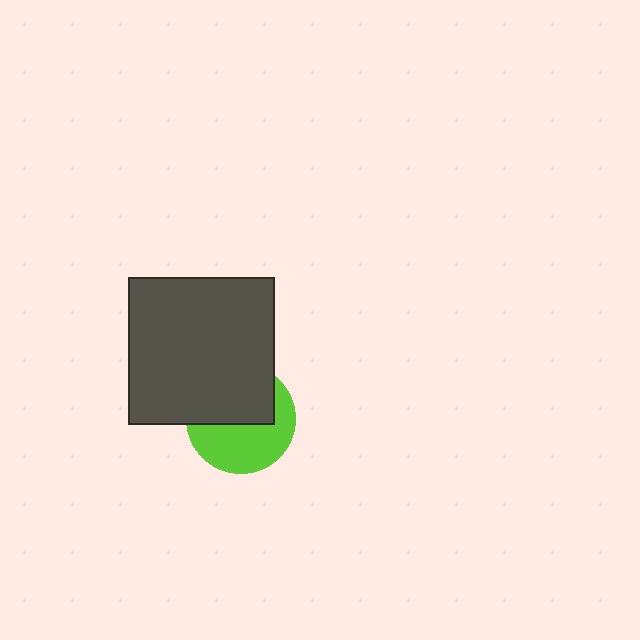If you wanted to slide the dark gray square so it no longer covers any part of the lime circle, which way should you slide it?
Slide it up — that is the most direct way to separate the two shapes.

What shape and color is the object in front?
The object in front is a dark gray square.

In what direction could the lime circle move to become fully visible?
The lime circle could move down. That would shift it out from behind the dark gray square entirely.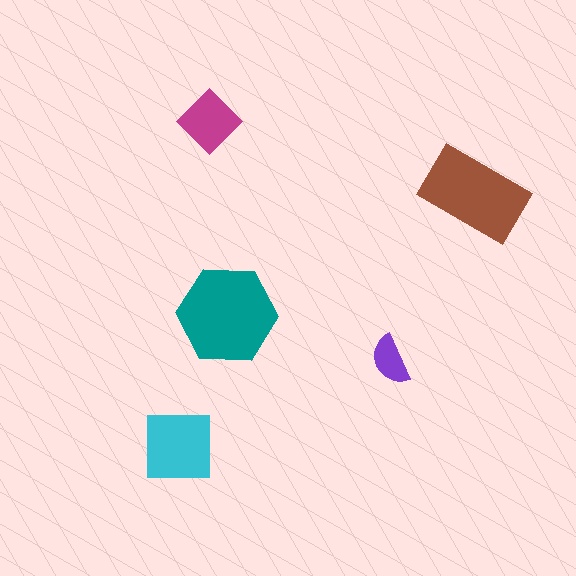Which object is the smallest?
The purple semicircle.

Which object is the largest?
The teal hexagon.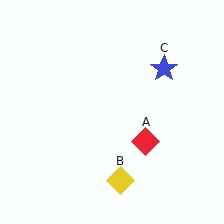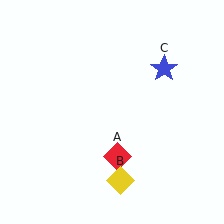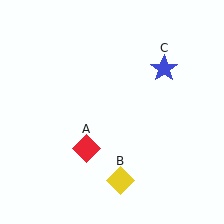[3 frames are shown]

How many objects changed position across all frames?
1 object changed position: red diamond (object A).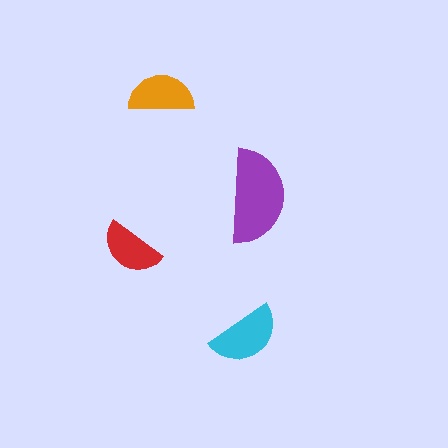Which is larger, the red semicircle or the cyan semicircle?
The cyan one.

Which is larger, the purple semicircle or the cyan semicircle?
The purple one.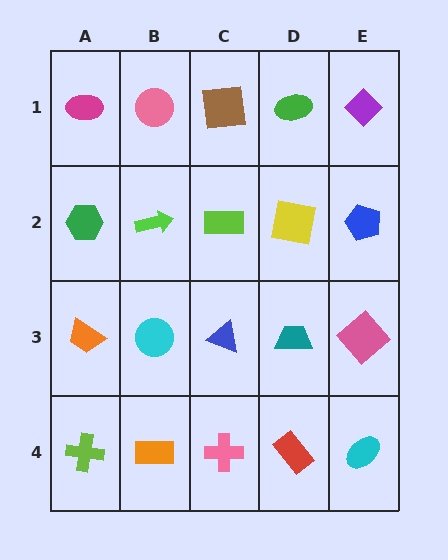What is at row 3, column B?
A cyan circle.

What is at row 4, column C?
A pink cross.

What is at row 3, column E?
A pink diamond.